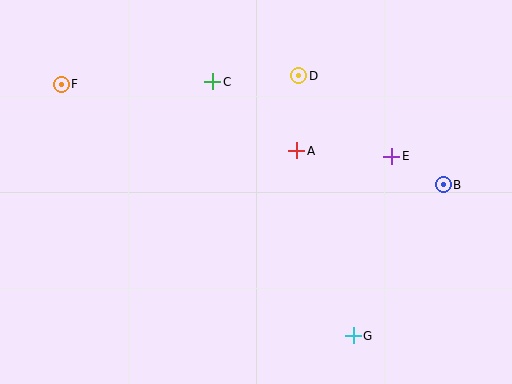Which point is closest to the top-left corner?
Point F is closest to the top-left corner.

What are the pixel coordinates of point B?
Point B is at (443, 185).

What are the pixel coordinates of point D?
Point D is at (299, 76).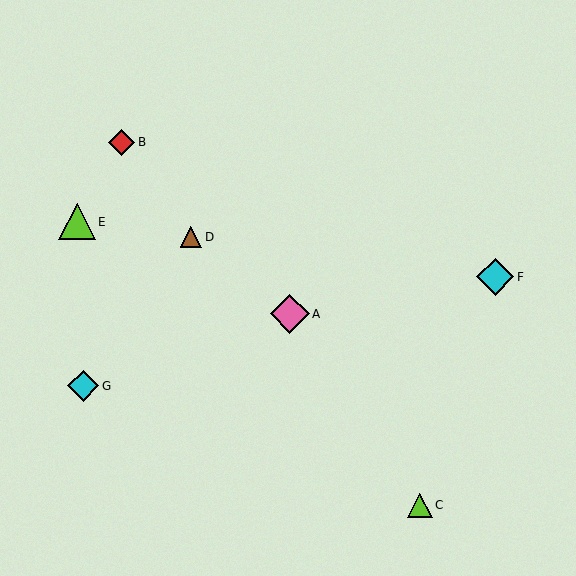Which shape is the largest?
The pink diamond (labeled A) is the largest.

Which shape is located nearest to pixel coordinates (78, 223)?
The lime triangle (labeled E) at (77, 222) is nearest to that location.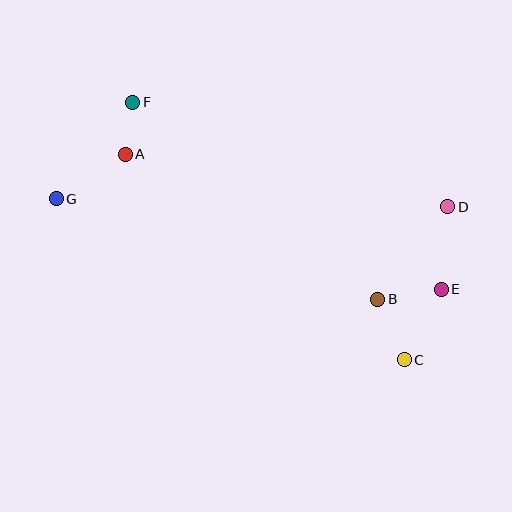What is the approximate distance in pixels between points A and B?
The distance between A and B is approximately 291 pixels.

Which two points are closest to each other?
Points A and F are closest to each other.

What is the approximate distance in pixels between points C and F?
The distance between C and F is approximately 374 pixels.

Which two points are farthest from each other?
Points E and G are farthest from each other.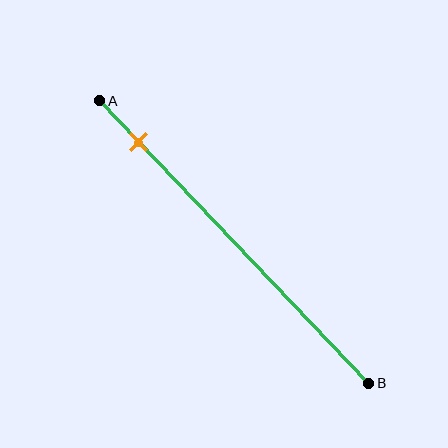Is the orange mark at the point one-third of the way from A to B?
No, the mark is at about 15% from A, not at the 33% one-third point.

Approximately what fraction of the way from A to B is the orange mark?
The orange mark is approximately 15% of the way from A to B.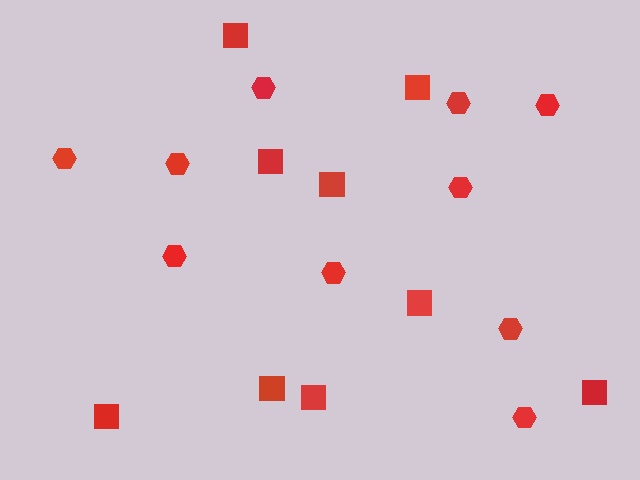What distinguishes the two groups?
There are 2 groups: one group of hexagons (10) and one group of squares (9).